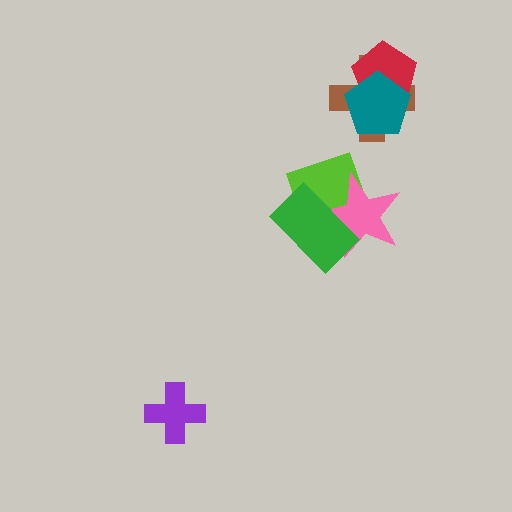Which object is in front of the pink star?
The green rectangle is in front of the pink star.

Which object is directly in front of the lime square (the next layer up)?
The pink star is directly in front of the lime square.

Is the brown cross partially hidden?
Yes, it is partially covered by another shape.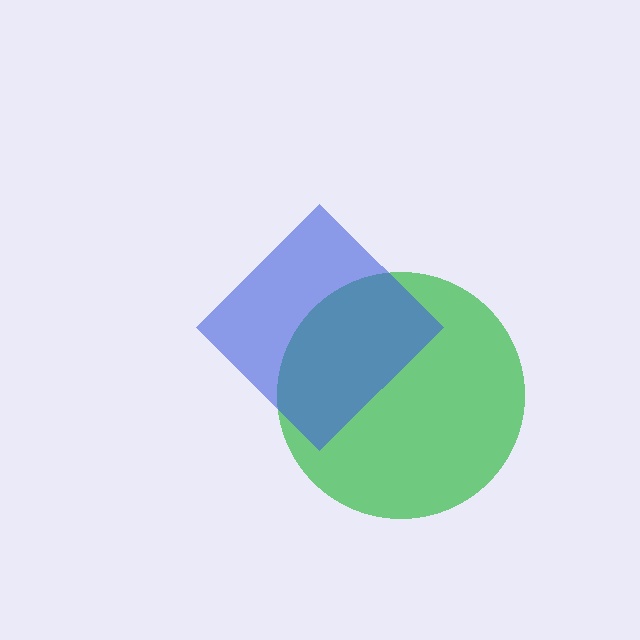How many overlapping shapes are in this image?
There are 2 overlapping shapes in the image.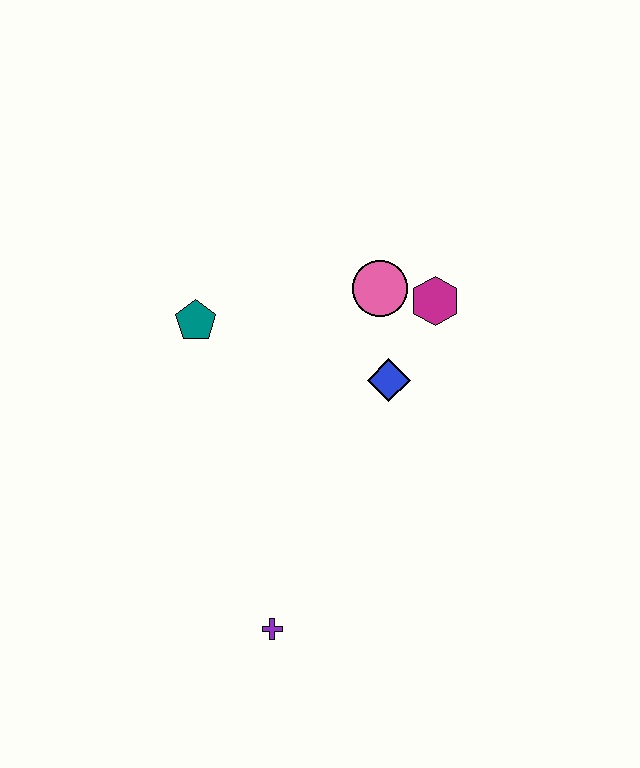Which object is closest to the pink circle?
The magenta hexagon is closest to the pink circle.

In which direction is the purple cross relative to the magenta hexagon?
The purple cross is below the magenta hexagon.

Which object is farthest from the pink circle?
The purple cross is farthest from the pink circle.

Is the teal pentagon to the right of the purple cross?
No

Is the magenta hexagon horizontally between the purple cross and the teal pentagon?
No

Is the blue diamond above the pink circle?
No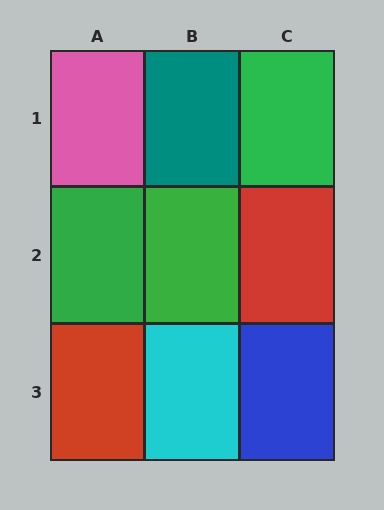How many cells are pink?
1 cell is pink.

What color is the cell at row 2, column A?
Green.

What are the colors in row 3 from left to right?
Red, cyan, blue.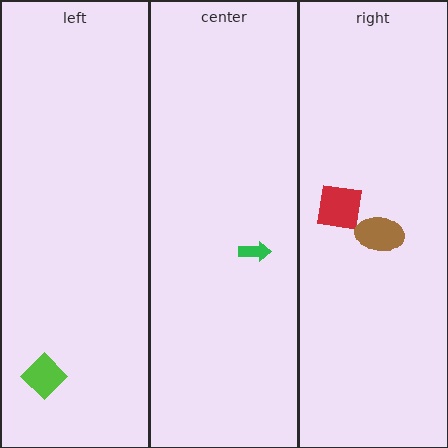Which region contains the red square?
The right region.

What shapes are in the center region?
The green arrow.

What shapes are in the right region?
The red square, the brown ellipse.